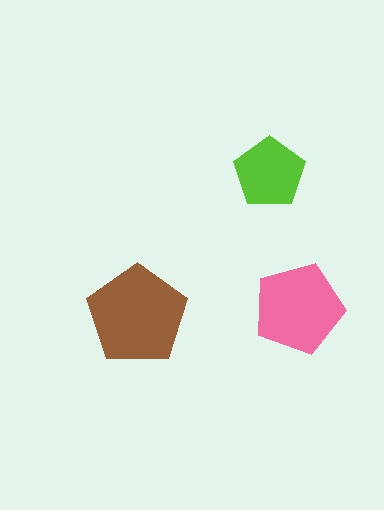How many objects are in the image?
There are 3 objects in the image.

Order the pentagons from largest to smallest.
the brown one, the pink one, the lime one.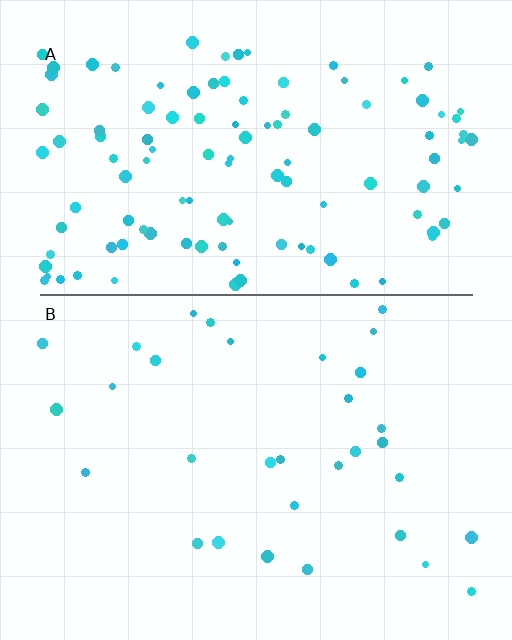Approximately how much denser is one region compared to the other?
Approximately 3.6× — region A over region B.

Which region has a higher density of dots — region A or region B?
A (the top).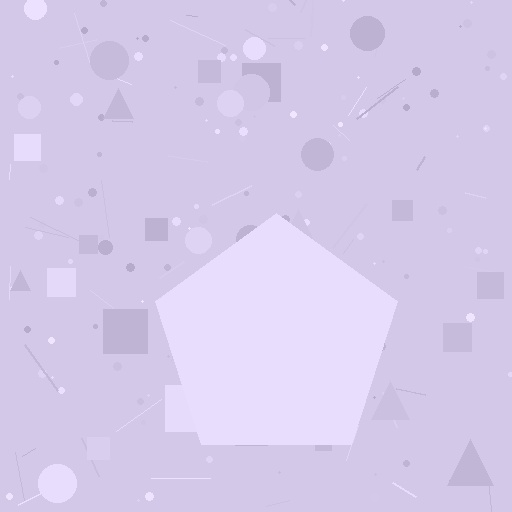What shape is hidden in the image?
A pentagon is hidden in the image.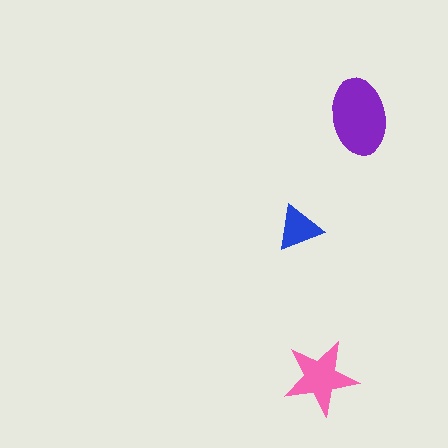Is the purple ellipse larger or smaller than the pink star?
Larger.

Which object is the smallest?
The blue triangle.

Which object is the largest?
The purple ellipse.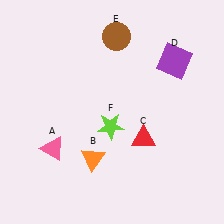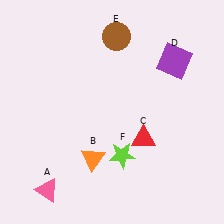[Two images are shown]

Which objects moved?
The objects that moved are: the pink triangle (A), the lime star (F).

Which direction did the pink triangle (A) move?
The pink triangle (A) moved down.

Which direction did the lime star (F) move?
The lime star (F) moved down.